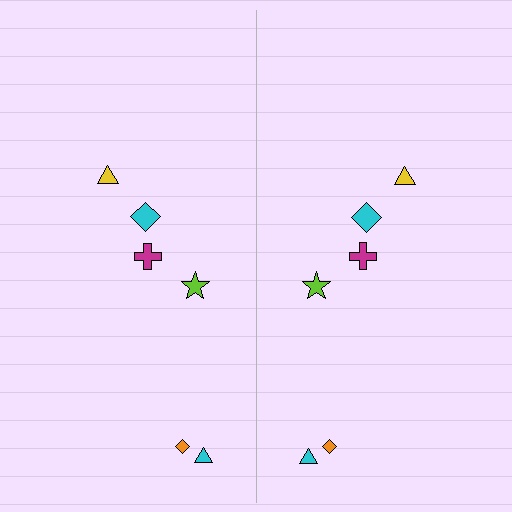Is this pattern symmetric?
Yes, this pattern has bilateral (reflection) symmetry.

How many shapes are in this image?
There are 12 shapes in this image.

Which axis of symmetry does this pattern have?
The pattern has a vertical axis of symmetry running through the center of the image.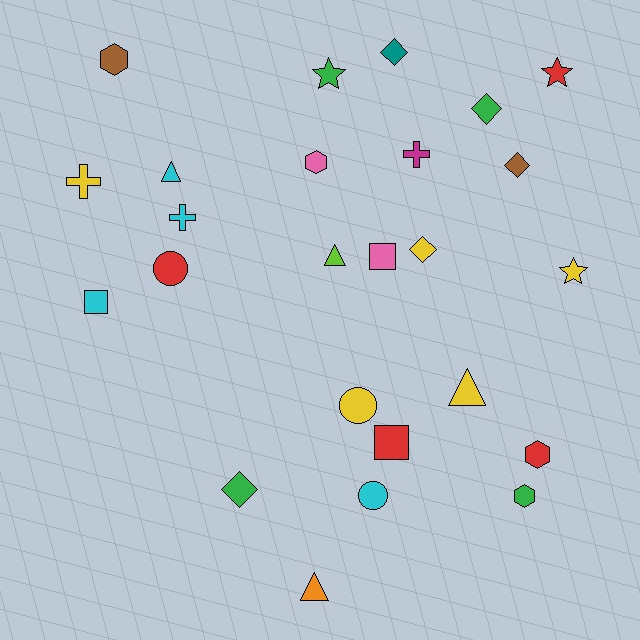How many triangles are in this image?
There are 4 triangles.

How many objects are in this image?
There are 25 objects.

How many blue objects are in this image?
There are no blue objects.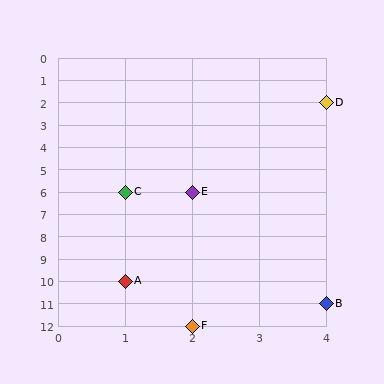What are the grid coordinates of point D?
Point D is at grid coordinates (4, 2).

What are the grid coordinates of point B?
Point B is at grid coordinates (4, 11).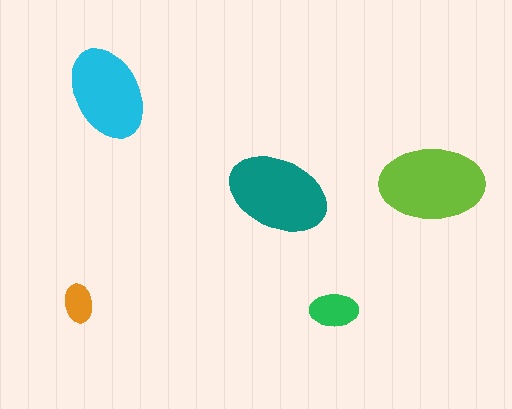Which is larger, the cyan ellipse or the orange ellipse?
The cyan one.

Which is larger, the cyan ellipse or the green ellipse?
The cyan one.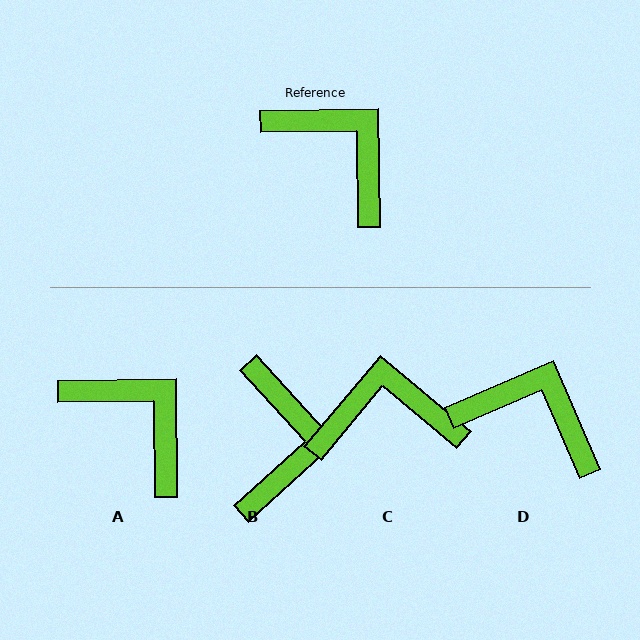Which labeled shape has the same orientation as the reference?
A.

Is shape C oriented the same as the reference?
No, it is off by about 49 degrees.